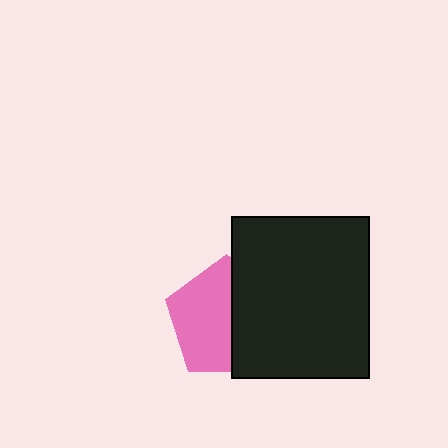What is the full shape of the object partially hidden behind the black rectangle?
The partially hidden object is a pink pentagon.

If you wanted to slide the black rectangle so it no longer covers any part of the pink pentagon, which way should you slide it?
Slide it right — that is the most direct way to separate the two shapes.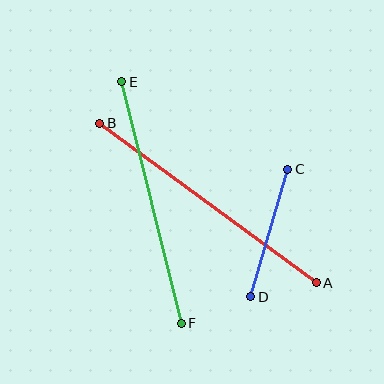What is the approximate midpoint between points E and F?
The midpoint is at approximately (152, 203) pixels.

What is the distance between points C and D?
The distance is approximately 133 pixels.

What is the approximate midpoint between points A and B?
The midpoint is at approximately (208, 203) pixels.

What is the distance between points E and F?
The distance is approximately 249 pixels.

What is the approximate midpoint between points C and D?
The midpoint is at approximately (269, 233) pixels.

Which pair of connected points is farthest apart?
Points A and B are farthest apart.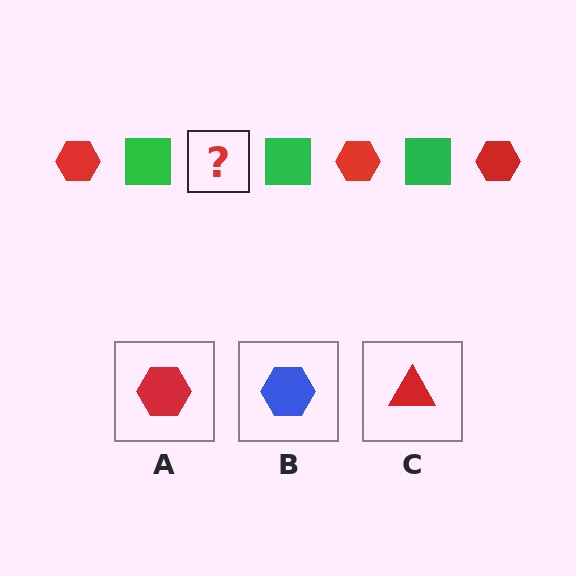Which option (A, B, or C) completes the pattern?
A.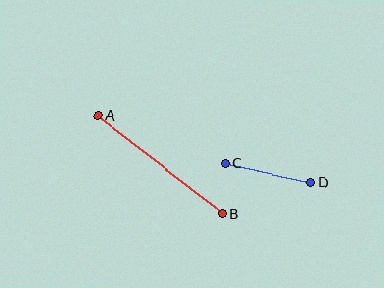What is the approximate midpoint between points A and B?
The midpoint is at approximately (160, 164) pixels.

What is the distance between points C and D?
The distance is approximately 88 pixels.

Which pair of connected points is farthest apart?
Points A and B are farthest apart.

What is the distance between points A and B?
The distance is approximately 157 pixels.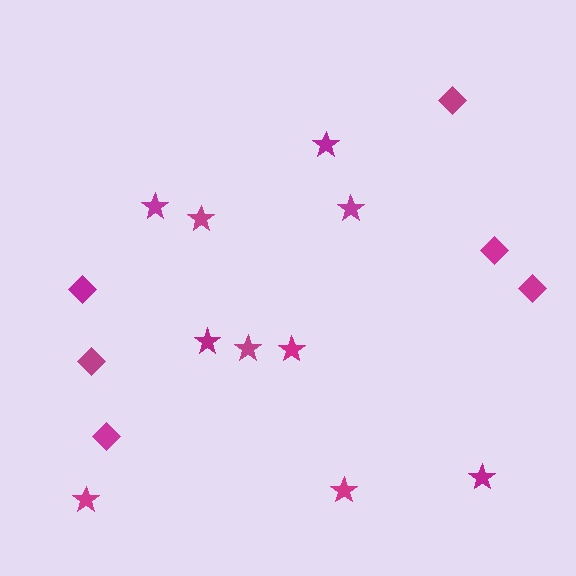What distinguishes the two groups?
There are 2 groups: one group of stars (10) and one group of diamonds (6).